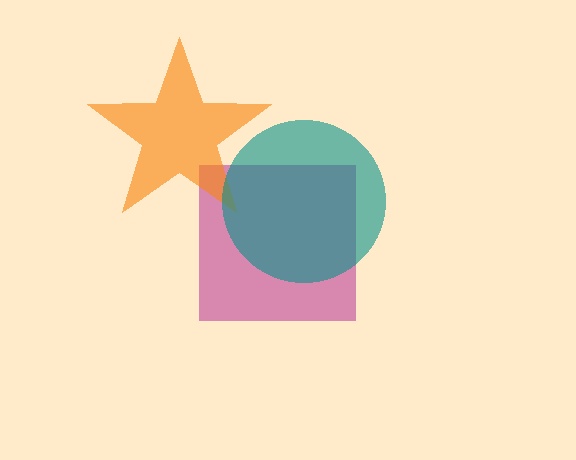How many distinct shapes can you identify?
There are 3 distinct shapes: a magenta square, an orange star, a teal circle.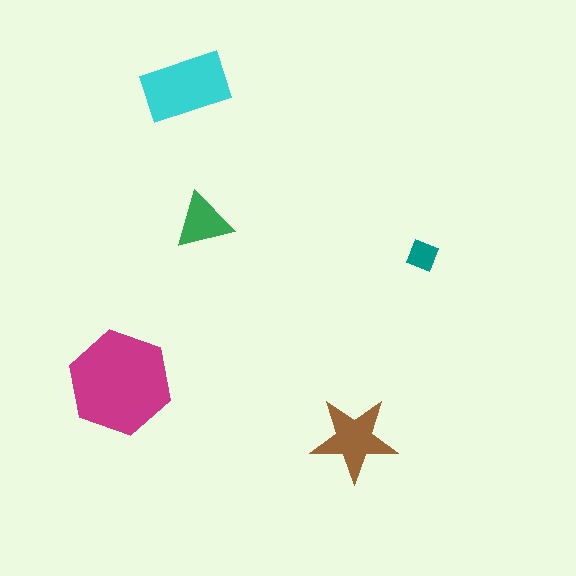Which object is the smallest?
The teal diamond.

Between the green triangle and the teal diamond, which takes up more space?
The green triangle.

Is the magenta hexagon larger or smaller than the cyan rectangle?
Larger.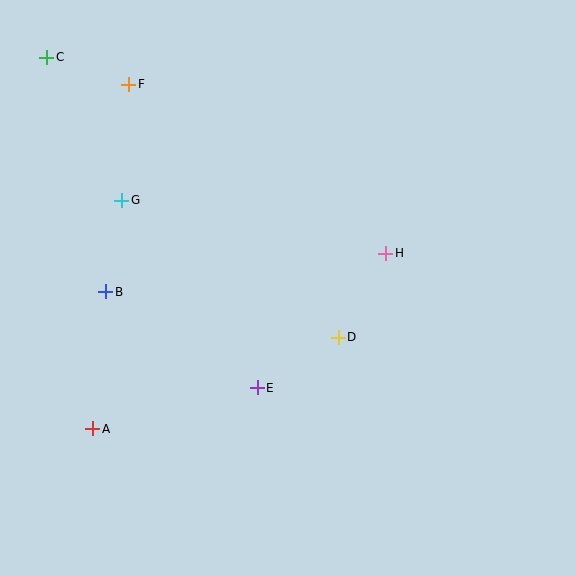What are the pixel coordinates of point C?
Point C is at (47, 57).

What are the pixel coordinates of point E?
Point E is at (257, 388).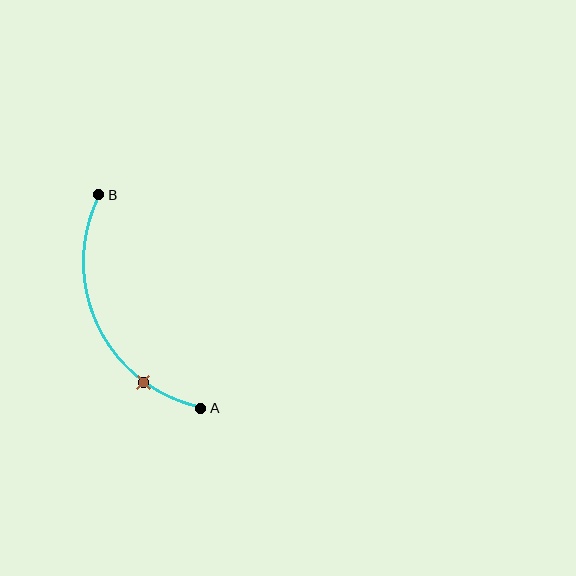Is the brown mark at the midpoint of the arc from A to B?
No. The brown mark lies on the arc but is closer to endpoint A. The arc midpoint would be at the point on the curve equidistant along the arc from both A and B.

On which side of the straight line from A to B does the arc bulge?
The arc bulges to the left of the straight line connecting A and B.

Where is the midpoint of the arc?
The arc midpoint is the point on the curve farthest from the straight line joining A and B. It sits to the left of that line.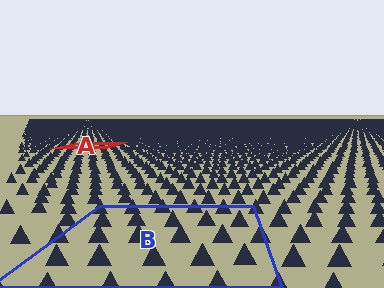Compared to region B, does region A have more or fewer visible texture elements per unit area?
Region A has more texture elements per unit area — they are packed more densely because it is farther away.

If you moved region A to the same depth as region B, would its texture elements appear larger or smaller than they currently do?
They would appear larger. At a closer depth, the same texture elements are projected at a bigger on-screen size.